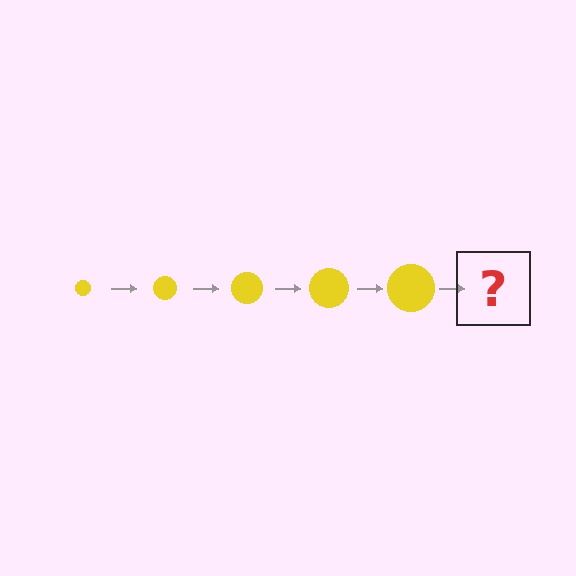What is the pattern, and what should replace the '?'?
The pattern is that the circle gets progressively larger each step. The '?' should be a yellow circle, larger than the previous one.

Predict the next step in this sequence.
The next step is a yellow circle, larger than the previous one.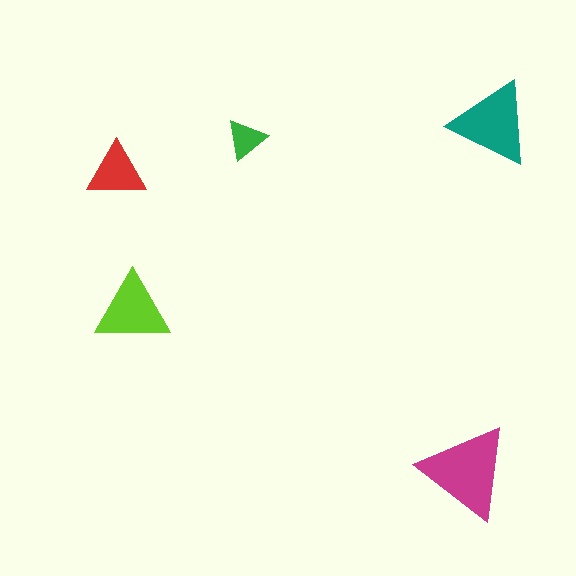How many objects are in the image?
There are 5 objects in the image.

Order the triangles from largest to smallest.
the magenta one, the teal one, the lime one, the red one, the green one.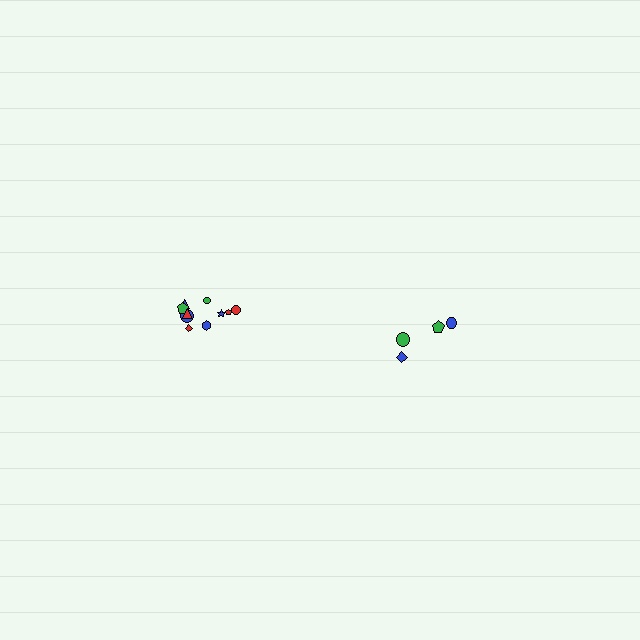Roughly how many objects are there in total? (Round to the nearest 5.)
Roughly 15 objects in total.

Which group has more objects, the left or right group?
The left group.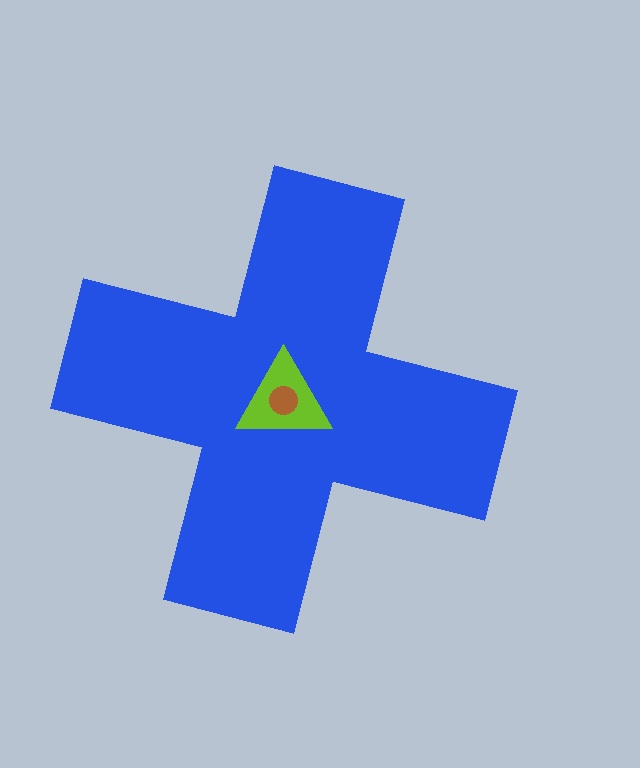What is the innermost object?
The brown circle.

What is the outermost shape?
The blue cross.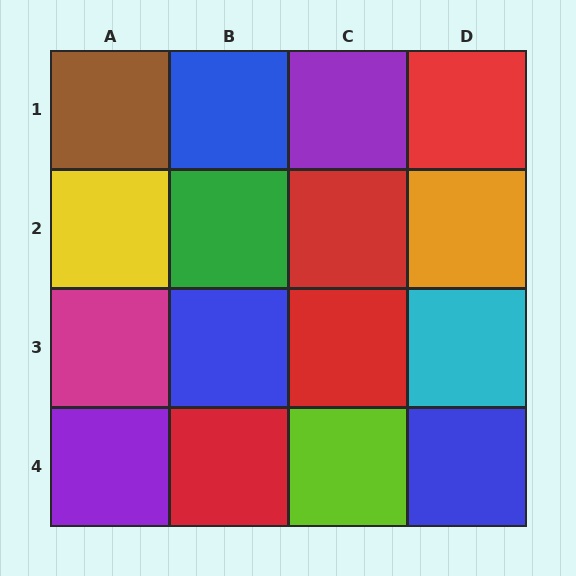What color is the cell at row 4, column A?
Purple.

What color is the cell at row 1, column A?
Brown.